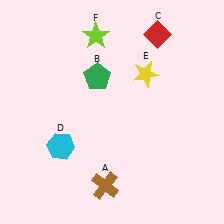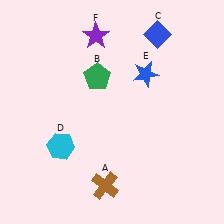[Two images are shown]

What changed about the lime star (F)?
In Image 1, F is lime. In Image 2, it changed to purple.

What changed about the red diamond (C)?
In Image 1, C is red. In Image 2, it changed to blue.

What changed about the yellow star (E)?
In Image 1, E is yellow. In Image 2, it changed to blue.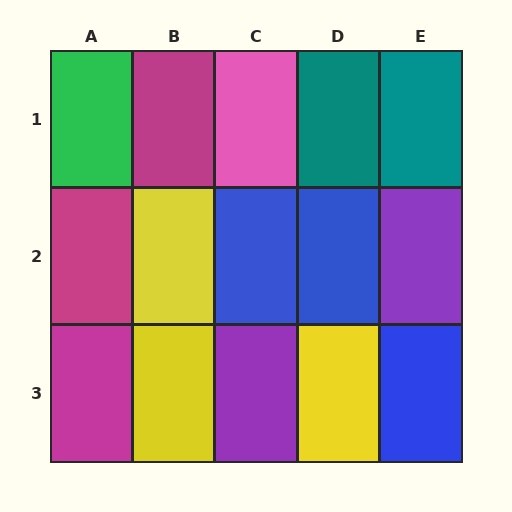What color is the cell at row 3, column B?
Yellow.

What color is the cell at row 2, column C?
Blue.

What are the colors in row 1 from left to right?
Green, magenta, pink, teal, teal.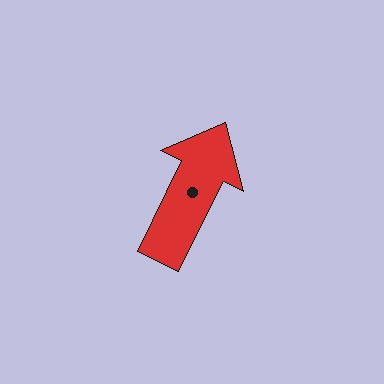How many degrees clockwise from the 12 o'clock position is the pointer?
Approximately 26 degrees.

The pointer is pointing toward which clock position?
Roughly 1 o'clock.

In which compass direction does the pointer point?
Northeast.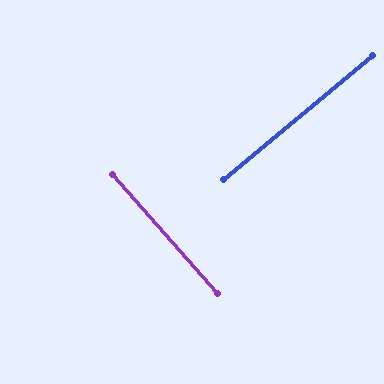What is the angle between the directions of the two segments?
Approximately 88 degrees.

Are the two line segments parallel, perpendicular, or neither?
Perpendicular — they meet at approximately 88°.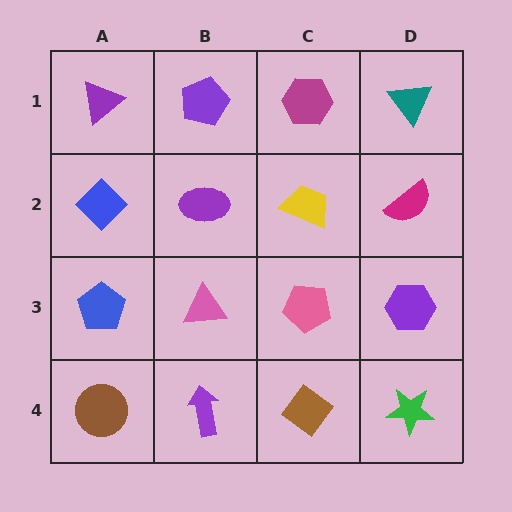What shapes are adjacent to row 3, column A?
A blue diamond (row 2, column A), a brown circle (row 4, column A), a pink triangle (row 3, column B).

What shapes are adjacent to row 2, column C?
A magenta hexagon (row 1, column C), a pink pentagon (row 3, column C), a purple ellipse (row 2, column B), a magenta semicircle (row 2, column D).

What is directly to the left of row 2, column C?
A purple ellipse.